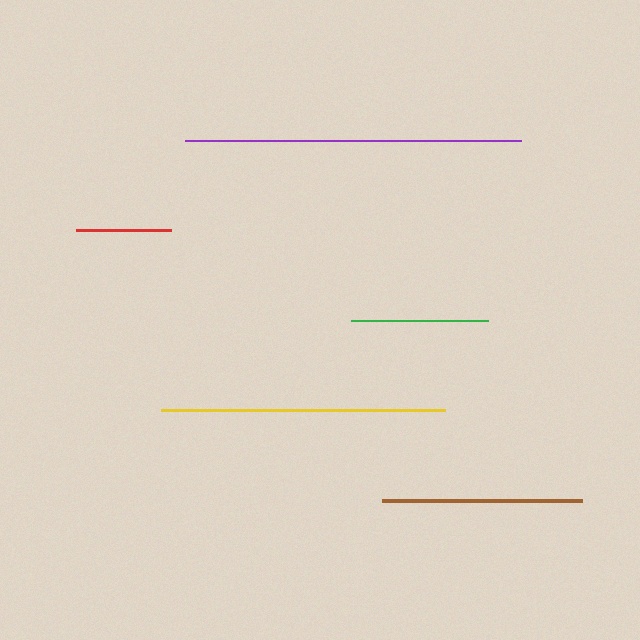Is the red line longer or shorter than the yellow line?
The yellow line is longer than the red line.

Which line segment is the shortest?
The red line is the shortest at approximately 95 pixels.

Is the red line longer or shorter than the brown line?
The brown line is longer than the red line.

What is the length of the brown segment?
The brown segment is approximately 200 pixels long.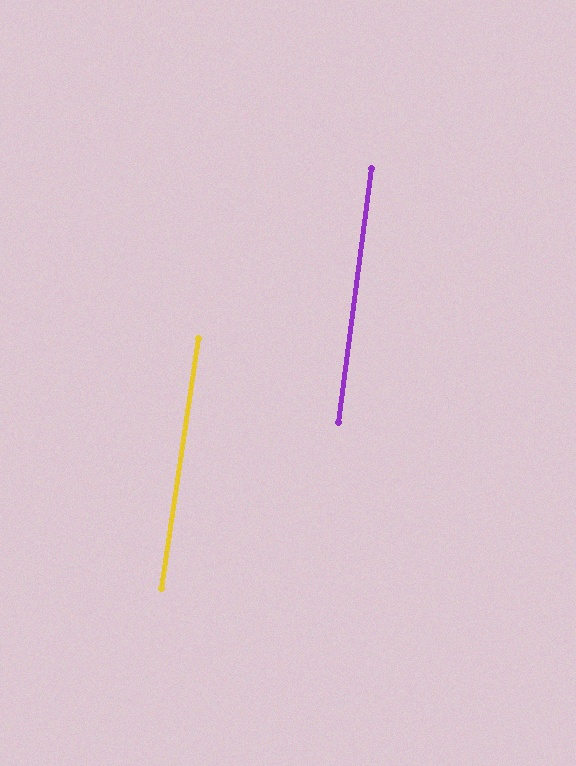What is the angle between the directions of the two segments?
Approximately 1 degree.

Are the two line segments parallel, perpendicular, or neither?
Parallel — their directions differ by only 1.2°.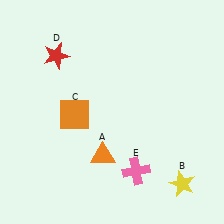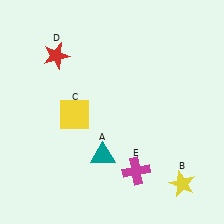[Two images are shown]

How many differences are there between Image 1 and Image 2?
There are 3 differences between the two images.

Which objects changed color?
A changed from orange to teal. C changed from orange to yellow. E changed from pink to magenta.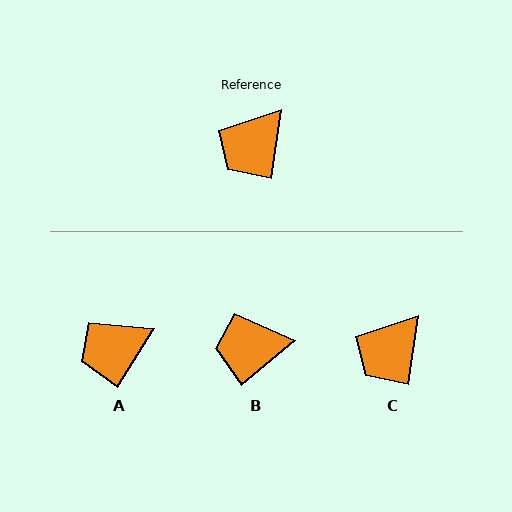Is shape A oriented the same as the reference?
No, it is off by about 24 degrees.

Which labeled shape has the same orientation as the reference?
C.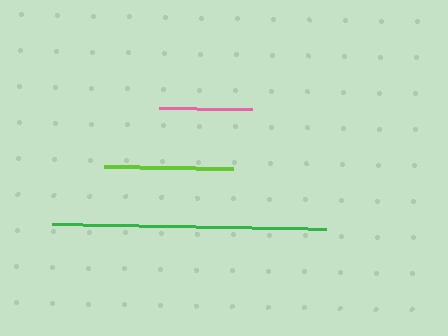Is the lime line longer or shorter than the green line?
The green line is longer than the lime line.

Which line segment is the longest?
The green line is the longest at approximately 274 pixels.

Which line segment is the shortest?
The pink line is the shortest at approximately 93 pixels.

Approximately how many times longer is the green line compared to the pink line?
The green line is approximately 2.9 times the length of the pink line.